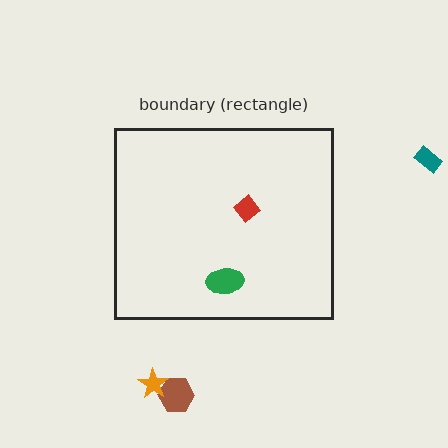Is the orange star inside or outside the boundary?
Outside.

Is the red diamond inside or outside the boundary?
Inside.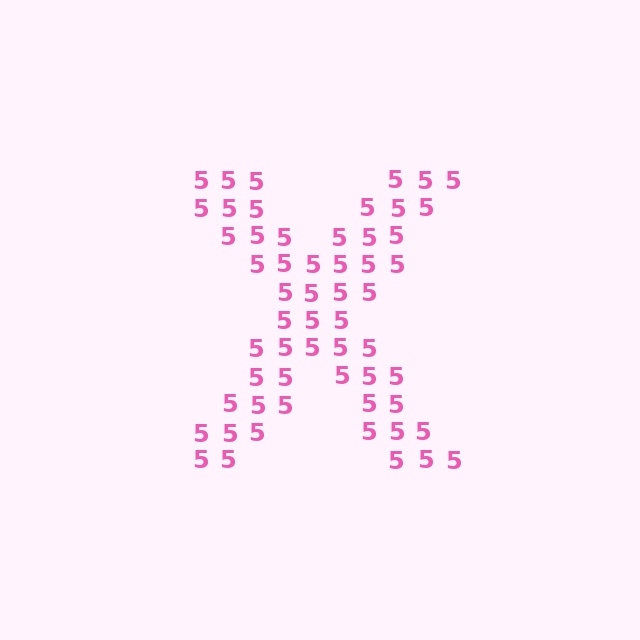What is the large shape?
The large shape is the letter X.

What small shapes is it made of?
It is made of small digit 5's.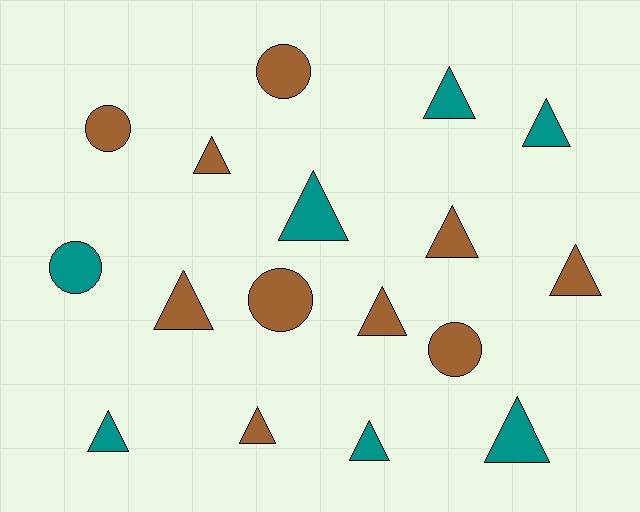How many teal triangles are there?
There are 6 teal triangles.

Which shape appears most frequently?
Triangle, with 12 objects.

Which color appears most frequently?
Brown, with 10 objects.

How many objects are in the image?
There are 17 objects.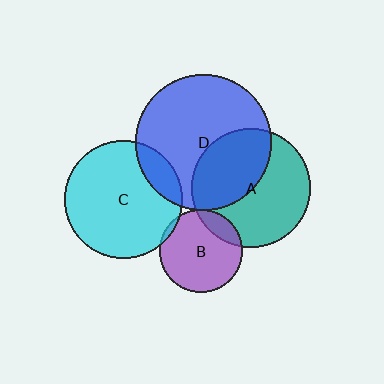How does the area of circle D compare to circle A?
Approximately 1.3 times.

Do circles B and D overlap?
Yes.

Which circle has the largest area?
Circle D (blue).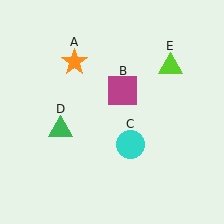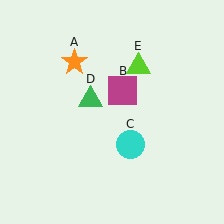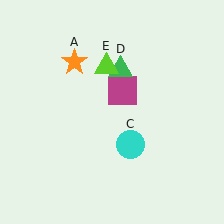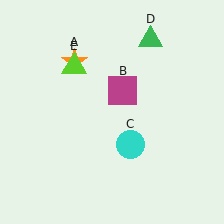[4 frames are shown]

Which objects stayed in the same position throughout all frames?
Orange star (object A) and magenta square (object B) and cyan circle (object C) remained stationary.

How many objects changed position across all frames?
2 objects changed position: green triangle (object D), lime triangle (object E).